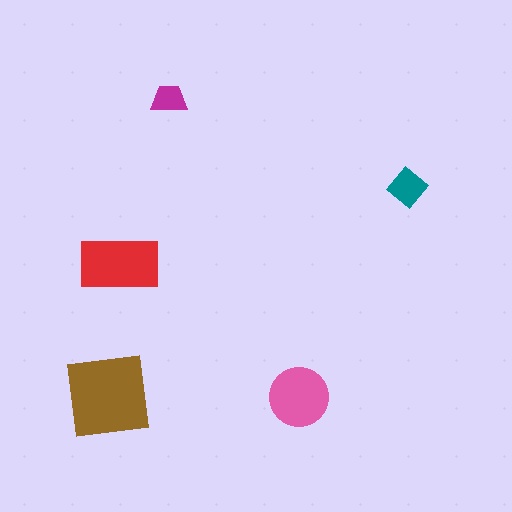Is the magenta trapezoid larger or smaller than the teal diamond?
Smaller.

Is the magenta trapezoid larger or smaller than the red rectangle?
Smaller.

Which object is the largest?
The brown square.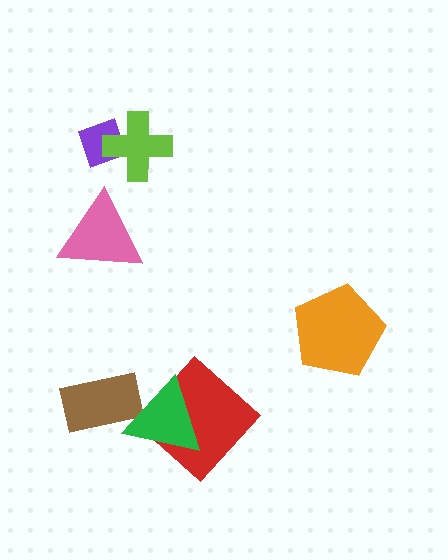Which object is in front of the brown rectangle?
The green triangle is in front of the brown rectangle.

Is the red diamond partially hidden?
Yes, it is partially covered by another shape.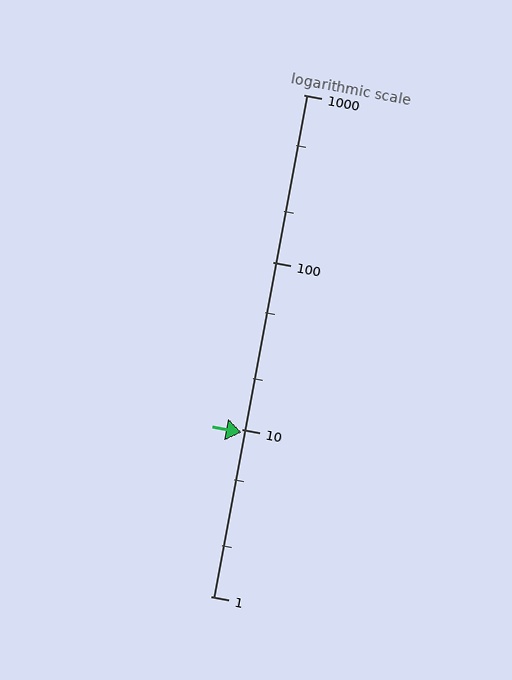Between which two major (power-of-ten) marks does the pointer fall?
The pointer is between 1 and 10.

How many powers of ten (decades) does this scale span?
The scale spans 3 decades, from 1 to 1000.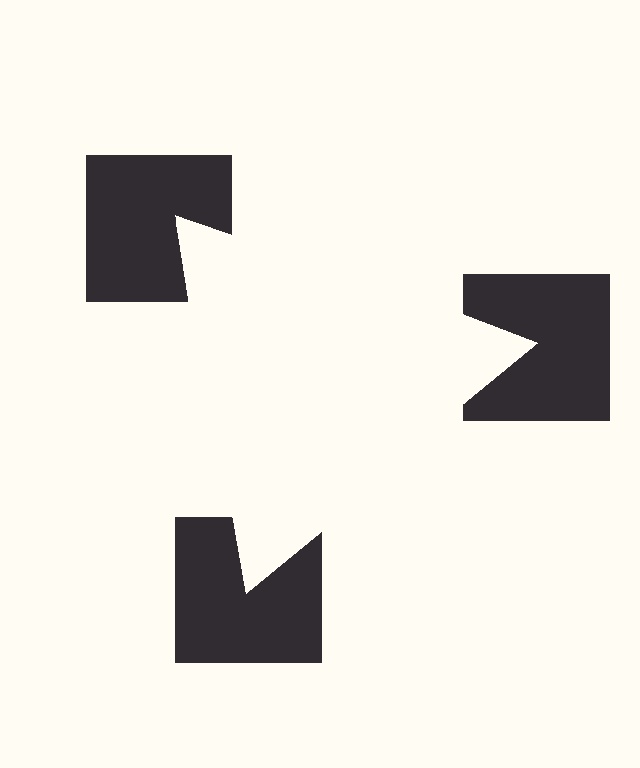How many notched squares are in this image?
There are 3 — one at each vertex of the illusory triangle.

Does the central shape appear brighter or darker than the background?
It typically appears slightly brighter than the background, even though no actual brightness change is drawn.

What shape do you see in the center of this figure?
An illusory triangle — its edges are inferred from the aligned wedge cuts in the notched squares, not physically drawn.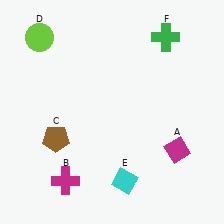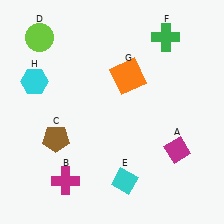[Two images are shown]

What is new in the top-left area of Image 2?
A cyan hexagon (H) was added in the top-left area of Image 2.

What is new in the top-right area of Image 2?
An orange square (G) was added in the top-right area of Image 2.